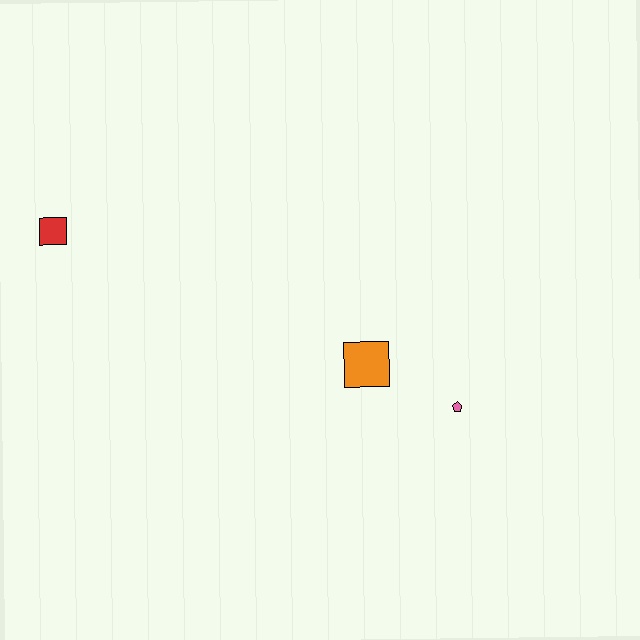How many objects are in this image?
There are 3 objects.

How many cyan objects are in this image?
There are no cyan objects.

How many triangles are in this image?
There are no triangles.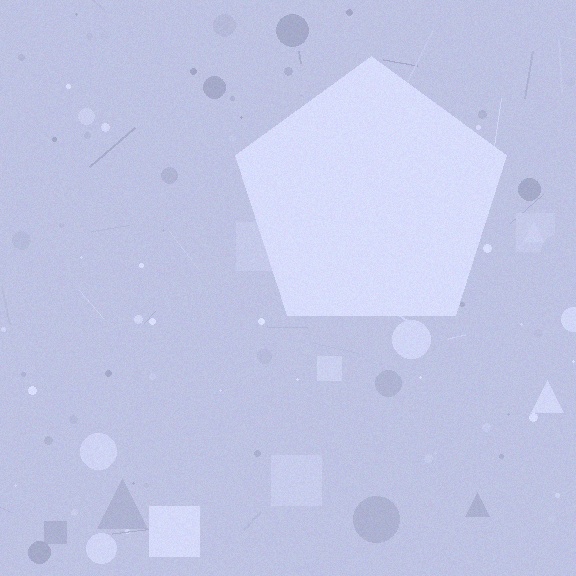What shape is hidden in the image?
A pentagon is hidden in the image.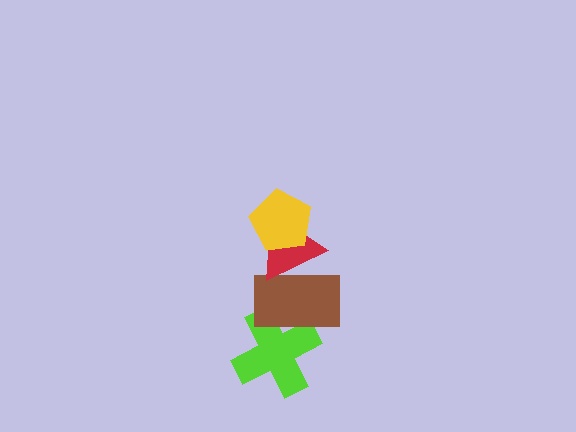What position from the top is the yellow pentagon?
The yellow pentagon is 1st from the top.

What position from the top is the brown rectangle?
The brown rectangle is 3rd from the top.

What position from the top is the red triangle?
The red triangle is 2nd from the top.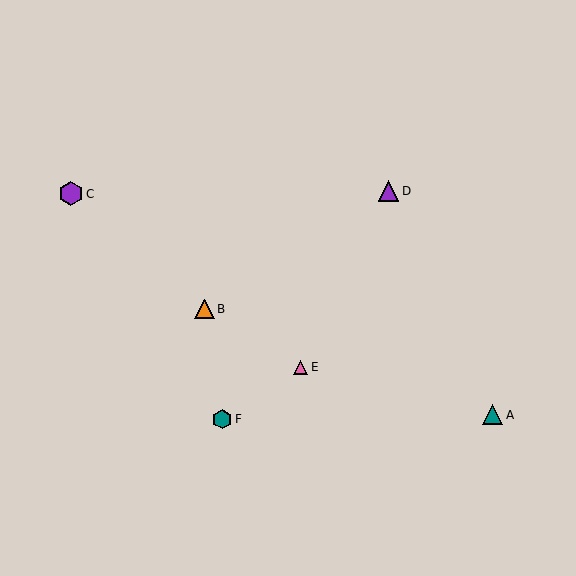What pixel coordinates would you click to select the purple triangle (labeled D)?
Click at (388, 191) to select the purple triangle D.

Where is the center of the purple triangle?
The center of the purple triangle is at (388, 191).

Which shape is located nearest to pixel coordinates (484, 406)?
The teal triangle (labeled A) at (493, 415) is nearest to that location.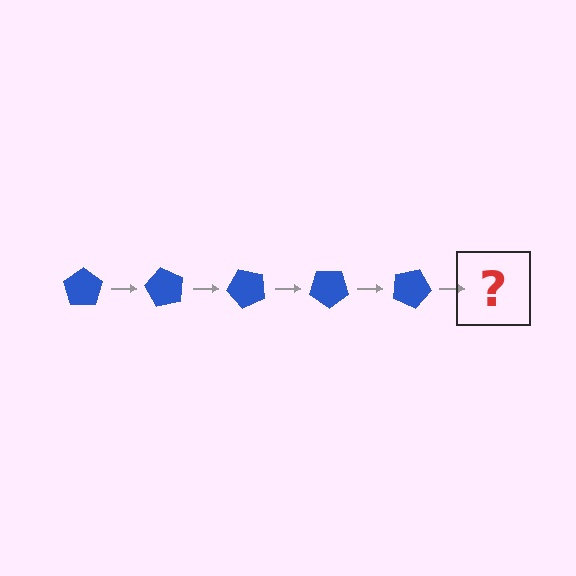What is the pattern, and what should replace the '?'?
The pattern is that the pentagon rotates 60 degrees each step. The '?' should be a blue pentagon rotated 300 degrees.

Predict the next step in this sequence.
The next step is a blue pentagon rotated 300 degrees.